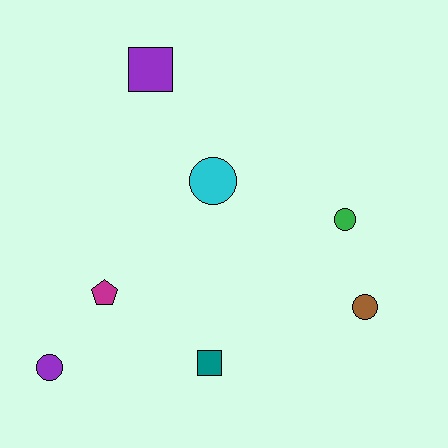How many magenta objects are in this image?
There is 1 magenta object.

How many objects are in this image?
There are 7 objects.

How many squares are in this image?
There are 2 squares.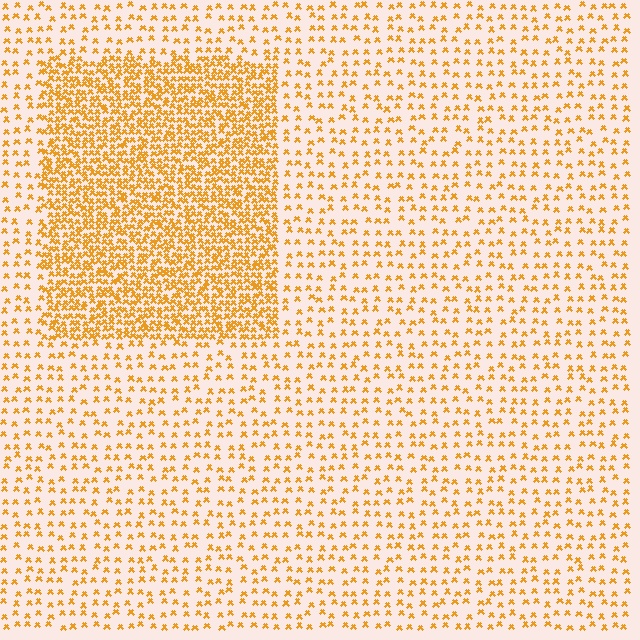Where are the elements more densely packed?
The elements are more densely packed inside the rectangle boundary.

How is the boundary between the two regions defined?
The boundary is defined by a change in element density (approximately 2.8x ratio). All elements are the same color, size, and shape.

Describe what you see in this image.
The image contains small orange elements arranged at two different densities. A rectangle-shaped region is visible where the elements are more densely packed than the surrounding area.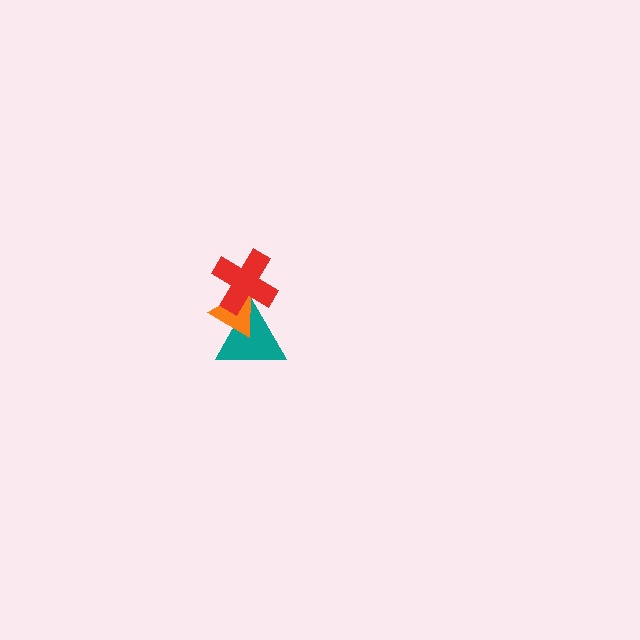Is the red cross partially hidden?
No, no other shape covers it.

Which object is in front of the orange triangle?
The red cross is in front of the orange triangle.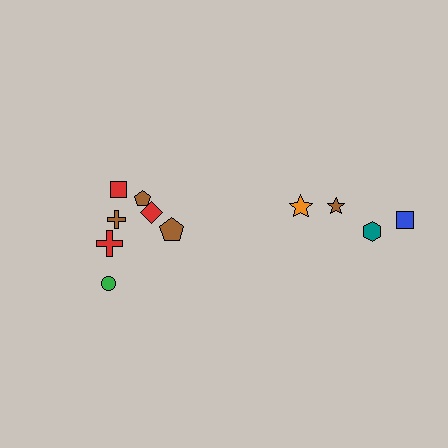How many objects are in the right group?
There are 4 objects.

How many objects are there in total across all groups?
There are 11 objects.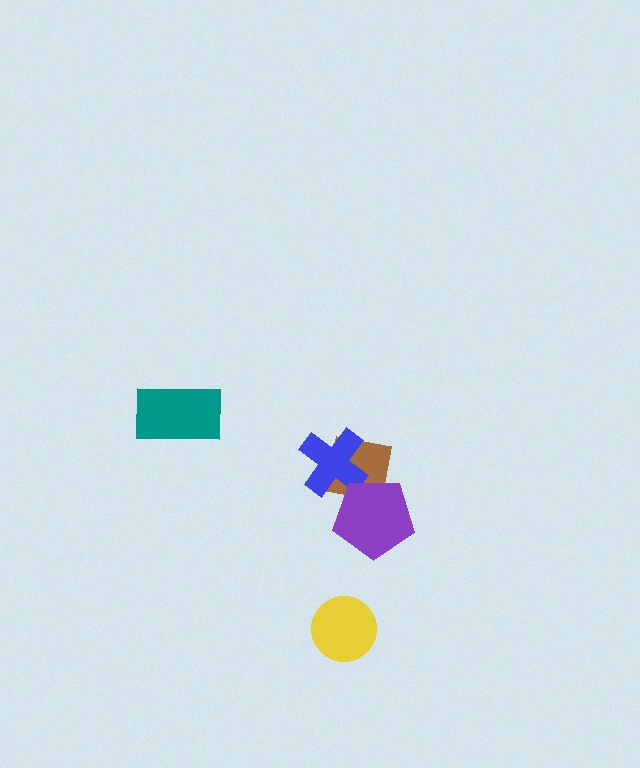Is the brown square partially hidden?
Yes, it is partially covered by another shape.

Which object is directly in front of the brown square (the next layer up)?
The blue cross is directly in front of the brown square.